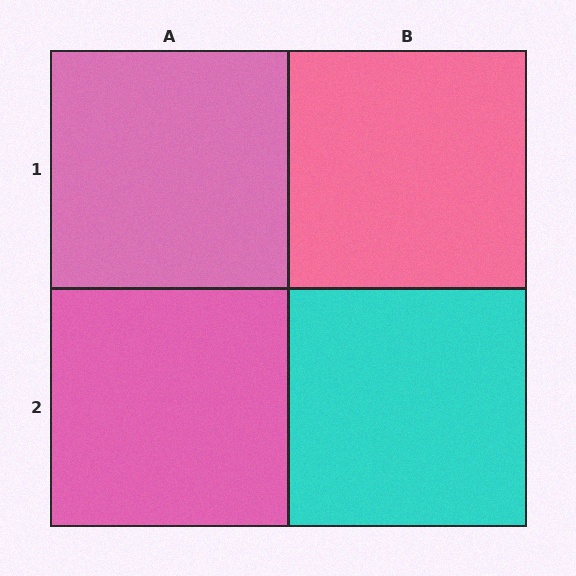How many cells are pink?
3 cells are pink.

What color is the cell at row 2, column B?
Cyan.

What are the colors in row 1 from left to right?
Pink, pink.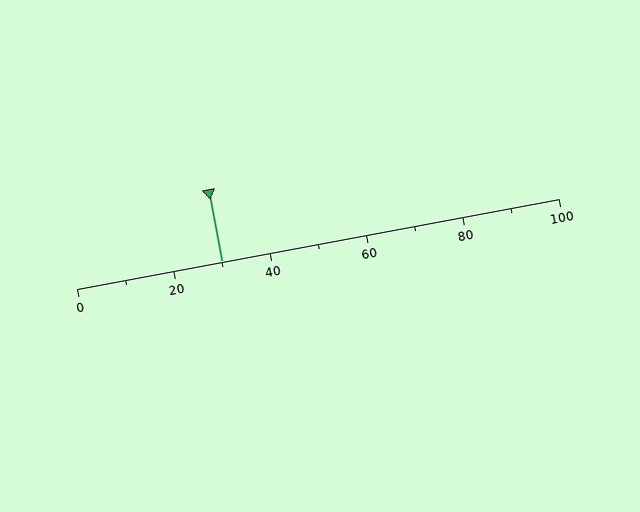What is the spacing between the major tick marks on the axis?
The major ticks are spaced 20 apart.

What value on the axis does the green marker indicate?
The marker indicates approximately 30.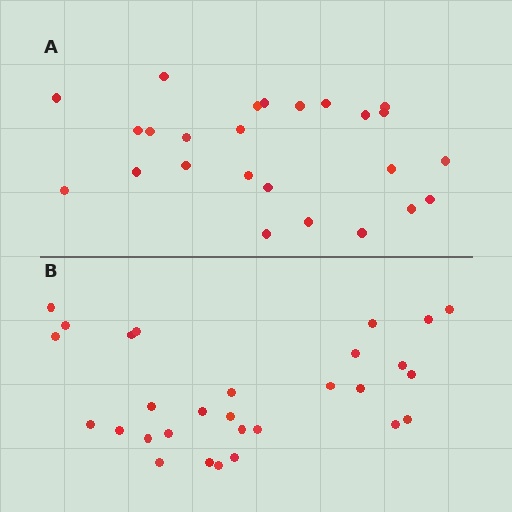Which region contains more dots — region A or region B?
Region B (the bottom region) has more dots.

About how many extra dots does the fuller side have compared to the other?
Region B has about 4 more dots than region A.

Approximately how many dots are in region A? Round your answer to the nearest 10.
About 20 dots. (The exact count is 25, which rounds to 20.)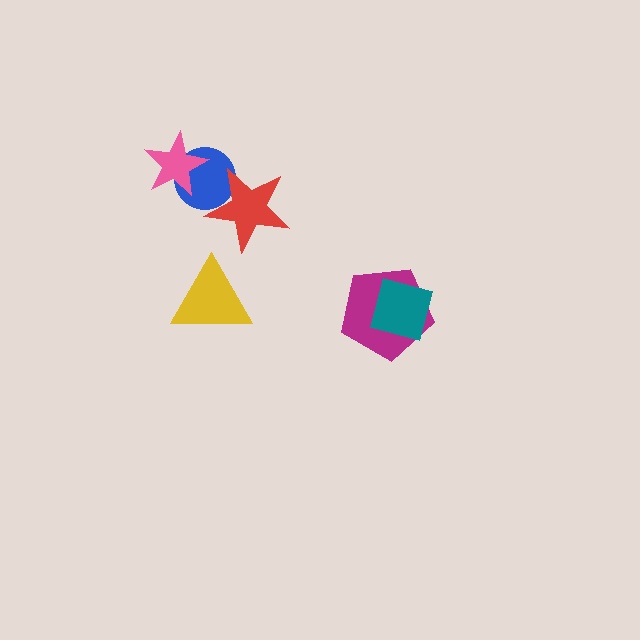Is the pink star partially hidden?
No, no other shape covers it.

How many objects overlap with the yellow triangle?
0 objects overlap with the yellow triangle.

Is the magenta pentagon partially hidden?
Yes, it is partially covered by another shape.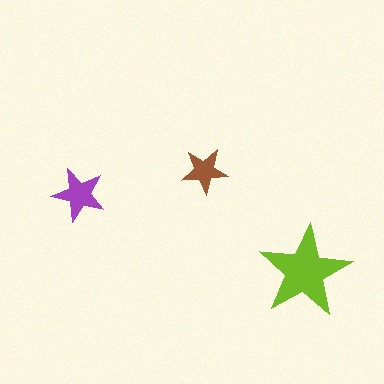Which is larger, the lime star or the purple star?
The lime one.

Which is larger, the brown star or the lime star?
The lime one.